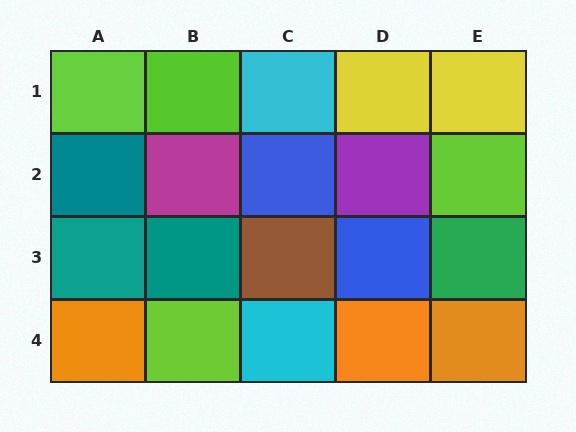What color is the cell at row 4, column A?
Orange.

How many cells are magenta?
1 cell is magenta.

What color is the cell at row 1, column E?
Yellow.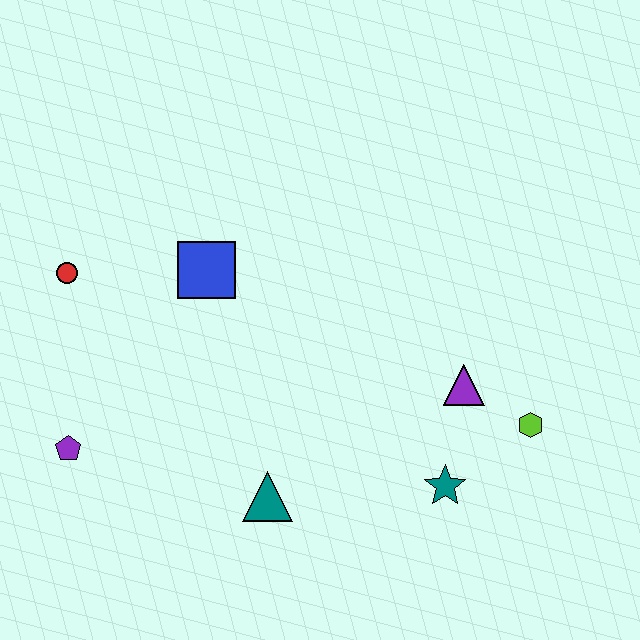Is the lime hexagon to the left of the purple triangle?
No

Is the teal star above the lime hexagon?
No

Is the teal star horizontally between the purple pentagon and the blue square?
No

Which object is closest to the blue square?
The red circle is closest to the blue square.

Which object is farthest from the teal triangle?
The red circle is farthest from the teal triangle.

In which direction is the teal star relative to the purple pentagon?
The teal star is to the right of the purple pentagon.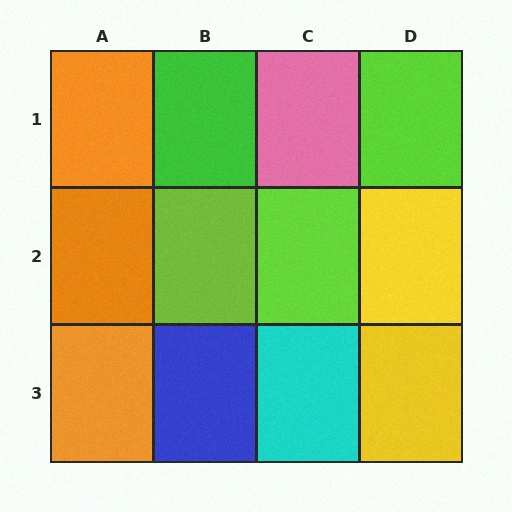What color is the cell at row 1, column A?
Orange.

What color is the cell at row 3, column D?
Yellow.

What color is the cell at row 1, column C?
Pink.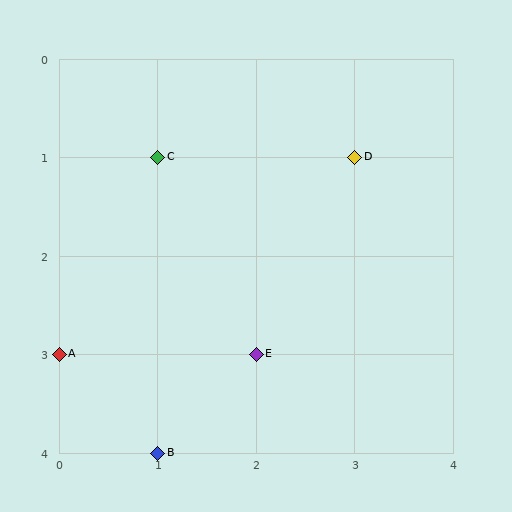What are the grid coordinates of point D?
Point D is at grid coordinates (3, 1).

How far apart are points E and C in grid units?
Points E and C are 1 column and 2 rows apart (about 2.2 grid units diagonally).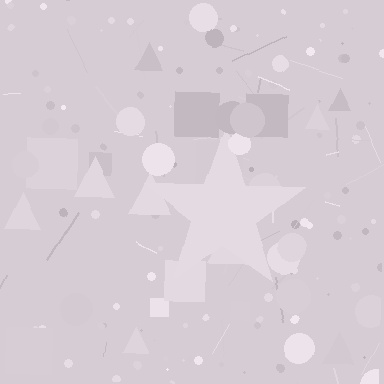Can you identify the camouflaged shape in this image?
The camouflaged shape is a star.